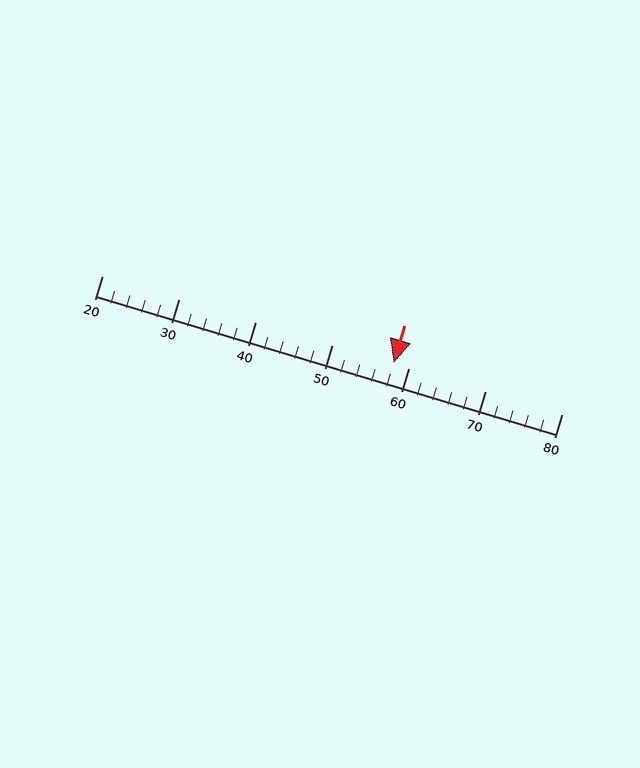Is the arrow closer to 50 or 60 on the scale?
The arrow is closer to 60.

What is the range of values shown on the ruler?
The ruler shows values from 20 to 80.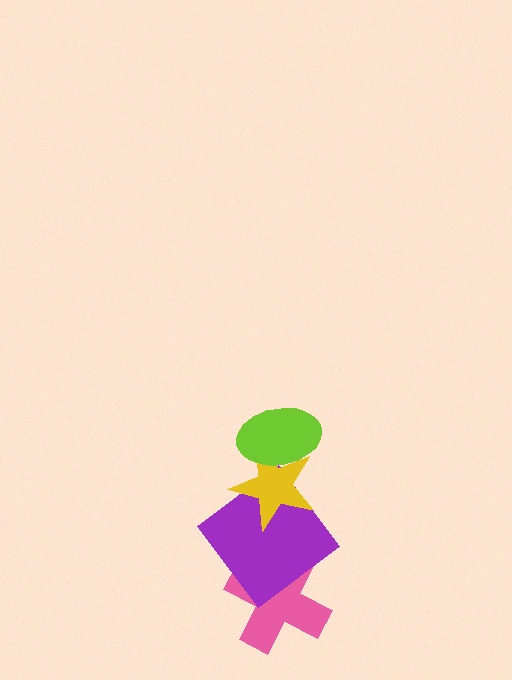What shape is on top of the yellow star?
The lime ellipse is on top of the yellow star.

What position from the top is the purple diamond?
The purple diamond is 3rd from the top.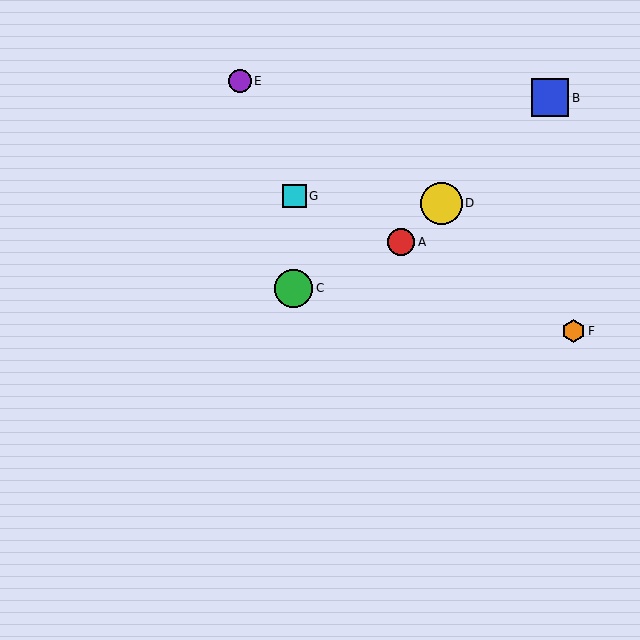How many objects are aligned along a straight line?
3 objects (A, B, D) are aligned along a straight line.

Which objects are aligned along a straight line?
Objects A, B, D are aligned along a straight line.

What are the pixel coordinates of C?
Object C is at (294, 288).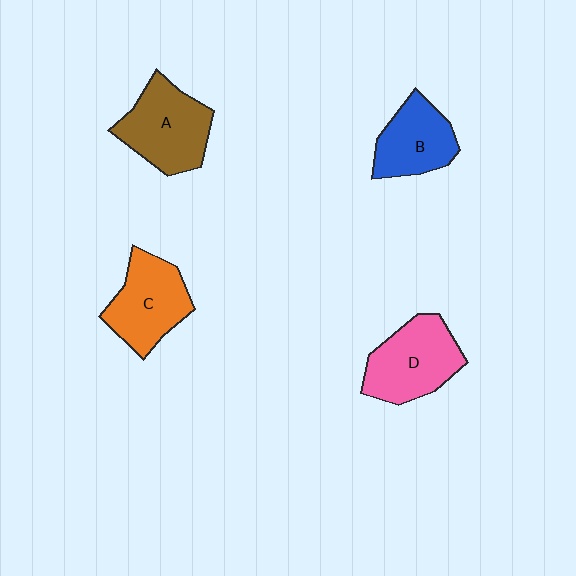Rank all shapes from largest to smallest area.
From largest to smallest: A (brown), D (pink), C (orange), B (blue).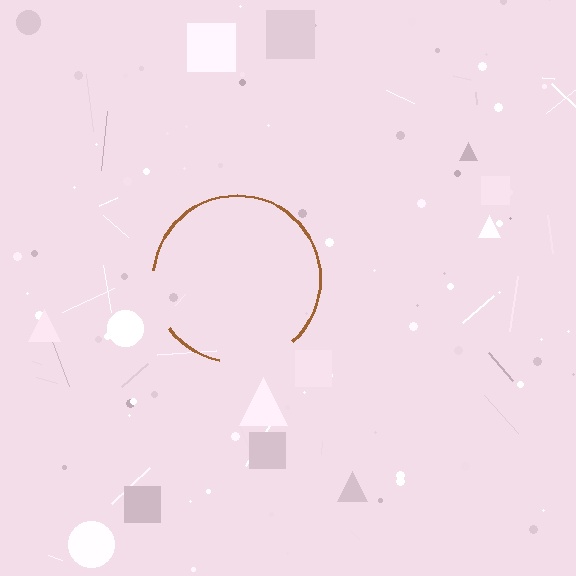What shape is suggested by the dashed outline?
The dashed outline suggests a circle.